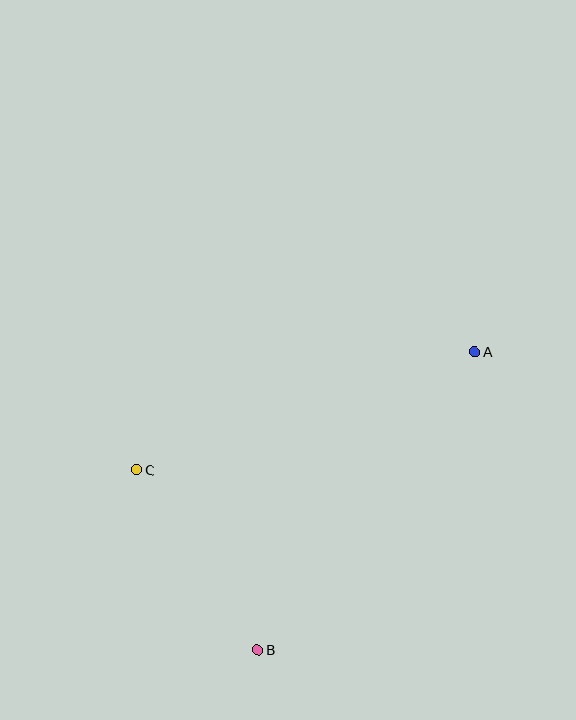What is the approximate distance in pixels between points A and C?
The distance between A and C is approximately 358 pixels.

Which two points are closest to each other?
Points B and C are closest to each other.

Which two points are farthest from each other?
Points A and B are farthest from each other.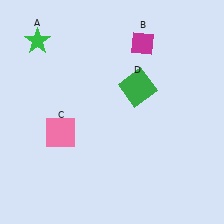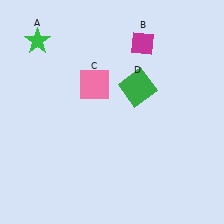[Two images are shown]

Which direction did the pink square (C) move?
The pink square (C) moved up.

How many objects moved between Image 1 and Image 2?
1 object moved between the two images.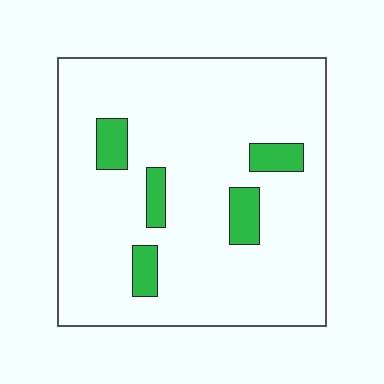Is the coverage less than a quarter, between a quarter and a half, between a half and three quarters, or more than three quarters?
Less than a quarter.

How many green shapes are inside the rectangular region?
5.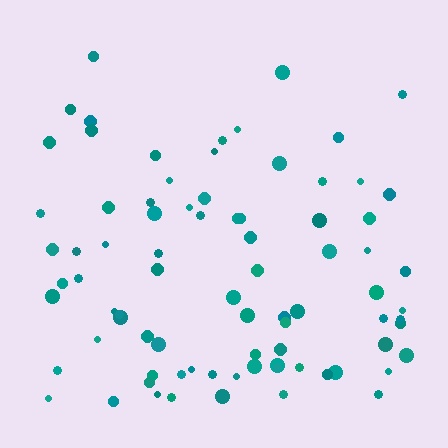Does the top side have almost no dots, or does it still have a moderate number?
Still a moderate number, just noticeably fewer than the bottom.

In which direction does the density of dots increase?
From top to bottom, with the bottom side densest.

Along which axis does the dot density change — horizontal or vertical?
Vertical.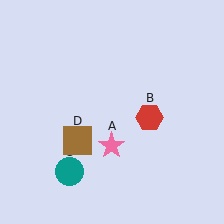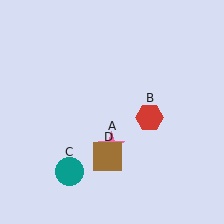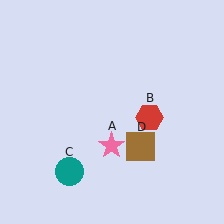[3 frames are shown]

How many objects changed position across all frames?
1 object changed position: brown square (object D).